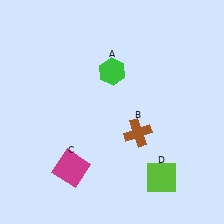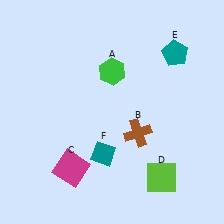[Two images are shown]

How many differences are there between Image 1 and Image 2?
There are 2 differences between the two images.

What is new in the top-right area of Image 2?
A teal pentagon (E) was added in the top-right area of Image 2.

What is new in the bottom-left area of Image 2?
A teal diamond (F) was added in the bottom-left area of Image 2.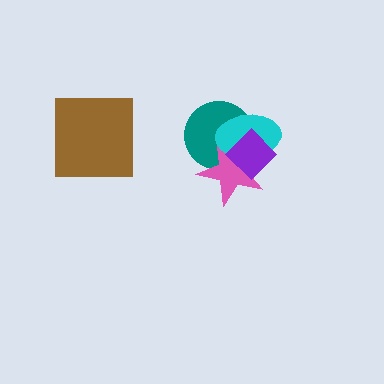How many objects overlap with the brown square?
0 objects overlap with the brown square.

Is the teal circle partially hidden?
Yes, it is partially covered by another shape.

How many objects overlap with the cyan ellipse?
3 objects overlap with the cyan ellipse.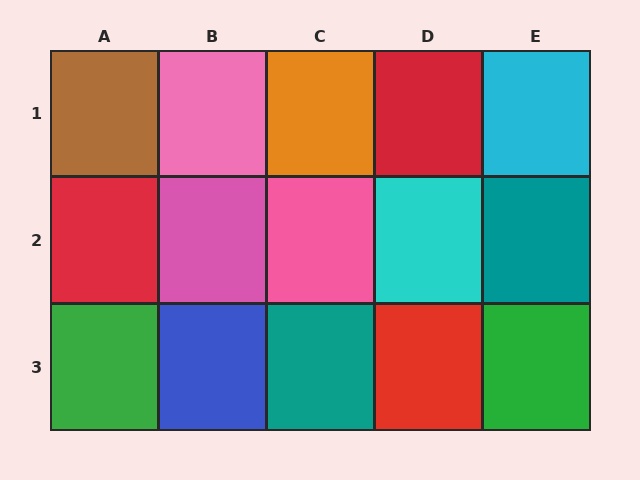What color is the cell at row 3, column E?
Green.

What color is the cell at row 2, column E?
Teal.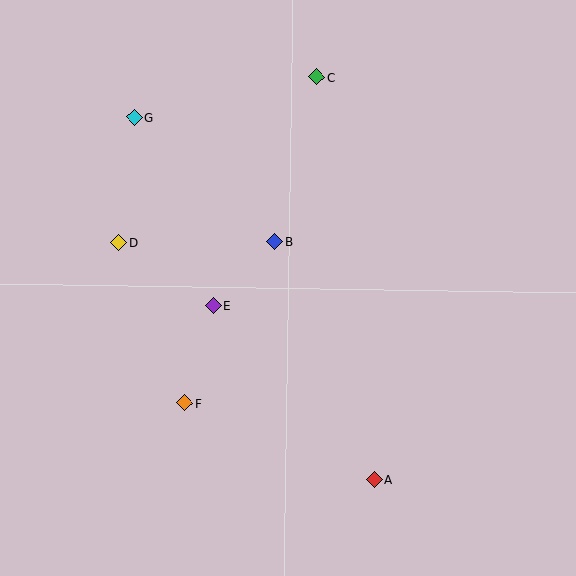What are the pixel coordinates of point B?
Point B is at (275, 241).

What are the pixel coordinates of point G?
Point G is at (134, 117).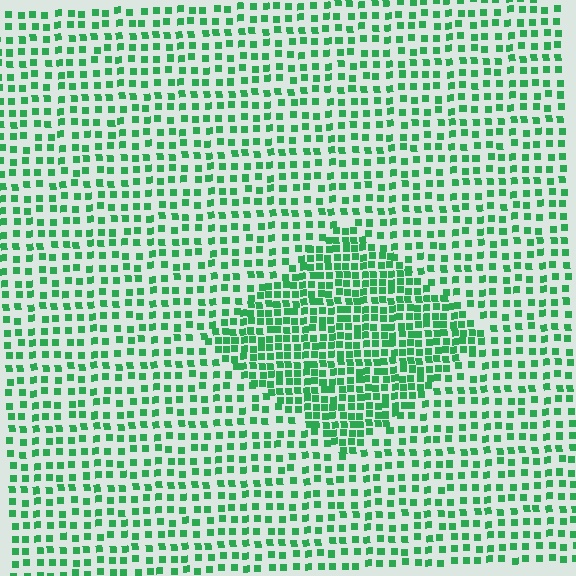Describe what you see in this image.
The image contains small green elements arranged at two different densities. A diamond-shaped region is visible where the elements are more densely packed than the surrounding area.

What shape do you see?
I see a diamond.